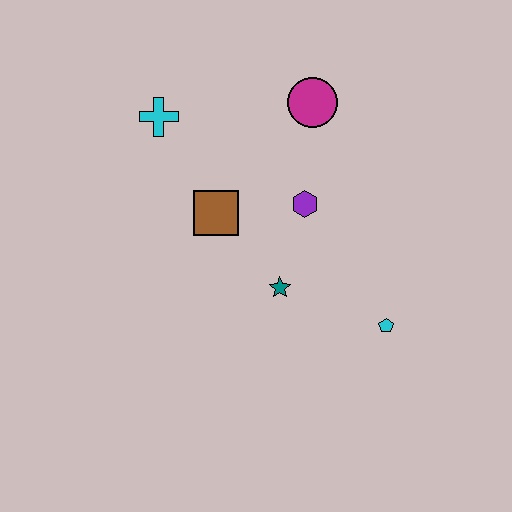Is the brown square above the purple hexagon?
No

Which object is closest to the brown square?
The purple hexagon is closest to the brown square.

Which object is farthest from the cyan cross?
The cyan pentagon is farthest from the cyan cross.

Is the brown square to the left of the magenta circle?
Yes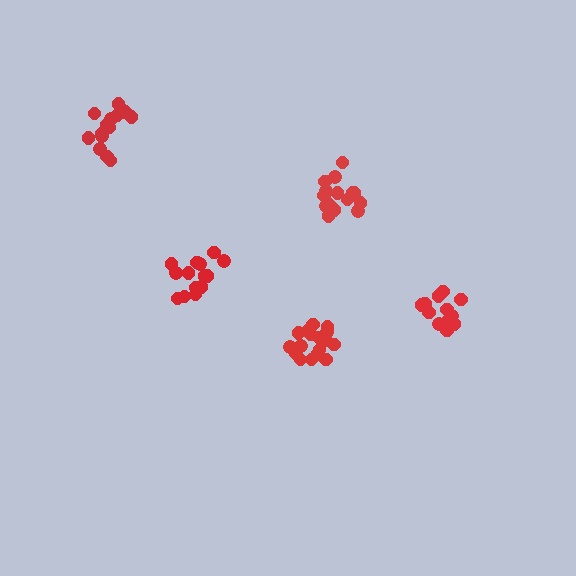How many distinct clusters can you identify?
There are 5 distinct clusters.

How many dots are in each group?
Group 1: 18 dots, Group 2: 15 dots, Group 3: 14 dots, Group 4: 13 dots, Group 5: 17 dots (77 total).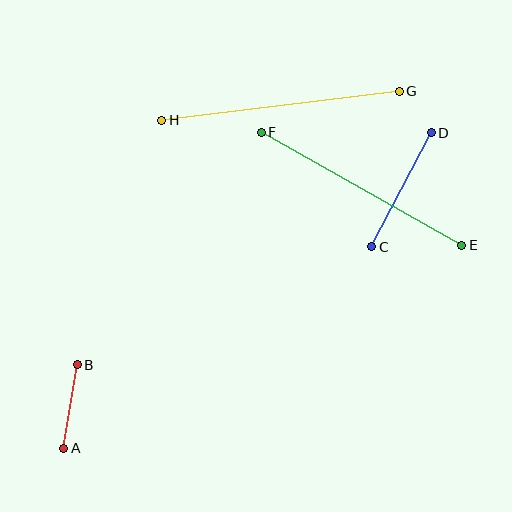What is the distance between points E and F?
The distance is approximately 230 pixels.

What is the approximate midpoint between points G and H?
The midpoint is at approximately (280, 106) pixels.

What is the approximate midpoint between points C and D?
The midpoint is at approximately (402, 190) pixels.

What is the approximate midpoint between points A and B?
The midpoint is at approximately (70, 406) pixels.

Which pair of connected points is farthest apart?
Points G and H are farthest apart.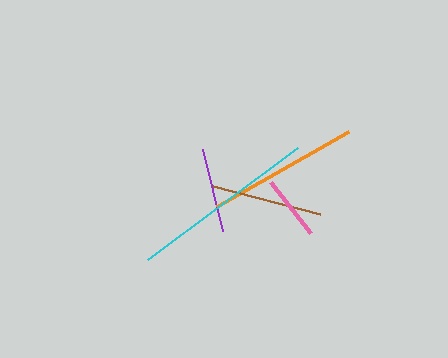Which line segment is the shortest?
The pink line is the shortest at approximately 66 pixels.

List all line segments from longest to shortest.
From longest to shortest: cyan, orange, brown, purple, pink.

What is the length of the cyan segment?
The cyan segment is approximately 187 pixels long.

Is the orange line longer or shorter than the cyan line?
The cyan line is longer than the orange line.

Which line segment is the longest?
The cyan line is the longest at approximately 187 pixels.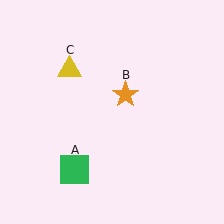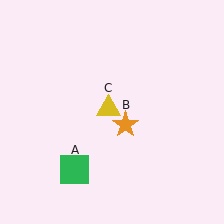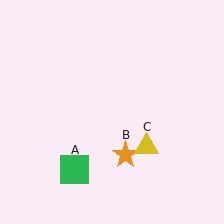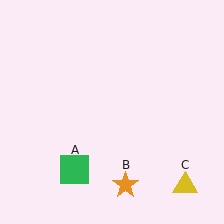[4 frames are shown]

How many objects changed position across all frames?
2 objects changed position: orange star (object B), yellow triangle (object C).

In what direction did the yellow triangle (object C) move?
The yellow triangle (object C) moved down and to the right.